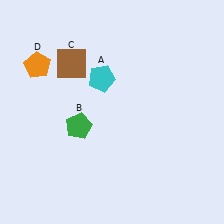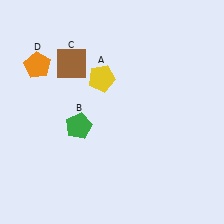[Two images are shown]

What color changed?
The pentagon (A) changed from cyan in Image 1 to yellow in Image 2.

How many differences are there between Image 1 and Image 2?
There is 1 difference between the two images.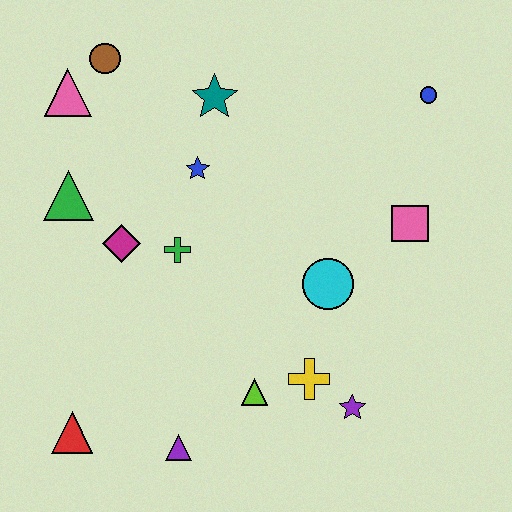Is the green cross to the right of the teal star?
No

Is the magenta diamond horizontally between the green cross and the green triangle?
Yes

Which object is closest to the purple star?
The yellow cross is closest to the purple star.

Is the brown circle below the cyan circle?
No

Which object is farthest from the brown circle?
The purple star is farthest from the brown circle.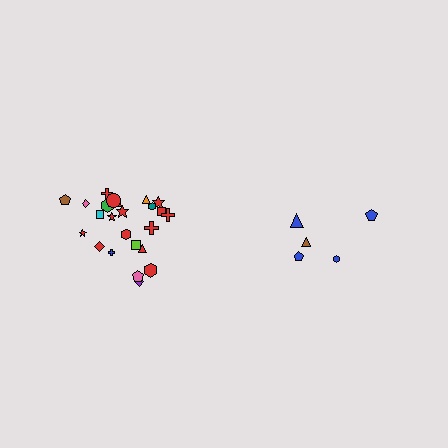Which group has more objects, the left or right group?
The left group.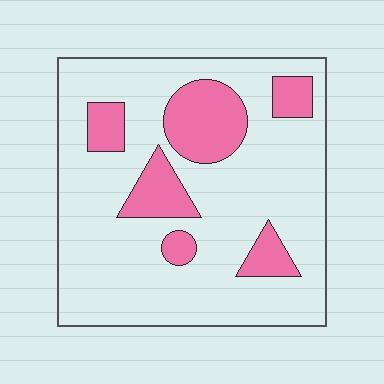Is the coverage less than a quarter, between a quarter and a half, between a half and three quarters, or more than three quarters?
Less than a quarter.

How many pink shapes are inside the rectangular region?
6.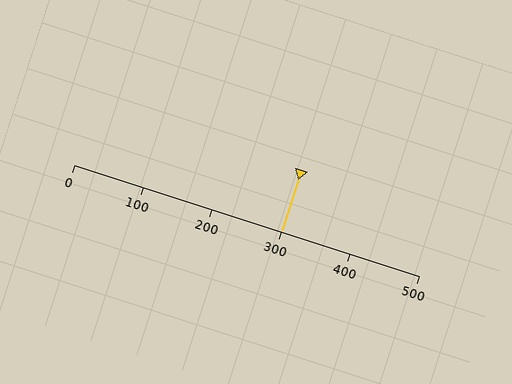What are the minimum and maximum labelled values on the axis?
The axis runs from 0 to 500.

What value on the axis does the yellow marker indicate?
The marker indicates approximately 300.